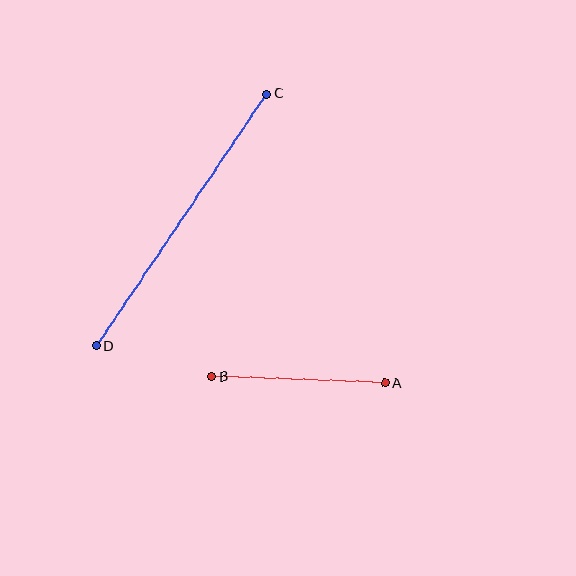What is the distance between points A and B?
The distance is approximately 173 pixels.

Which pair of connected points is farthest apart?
Points C and D are farthest apart.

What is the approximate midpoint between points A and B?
The midpoint is at approximately (298, 380) pixels.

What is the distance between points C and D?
The distance is approximately 304 pixels.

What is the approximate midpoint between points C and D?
The midpoint is at approximately (181, 220) pixels.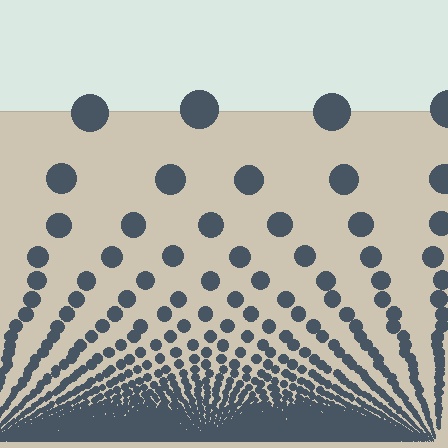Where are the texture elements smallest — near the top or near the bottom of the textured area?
Near the bottom.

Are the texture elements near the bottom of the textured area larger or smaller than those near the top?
Smaller. The gradient is inverted — elements near the bottom are smaller and denser.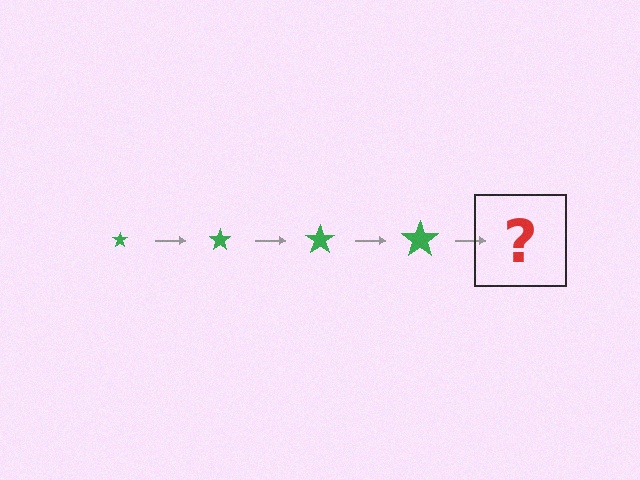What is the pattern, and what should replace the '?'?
The pattern is that the star gets progressively larger each step. The '?' should be a green star, larger than the previous one.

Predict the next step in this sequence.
The next step is a green star, larger than the previous one.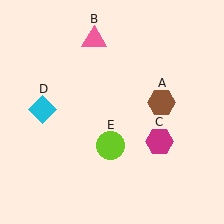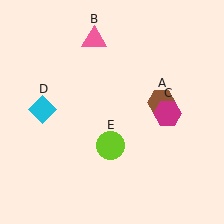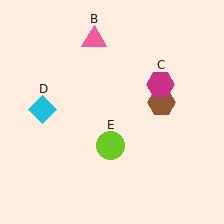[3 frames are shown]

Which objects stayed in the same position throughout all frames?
Brown hexagon (object A) and pink triangle (object B) and cyan diamond (object D) and lime circle (object E) remained stationary.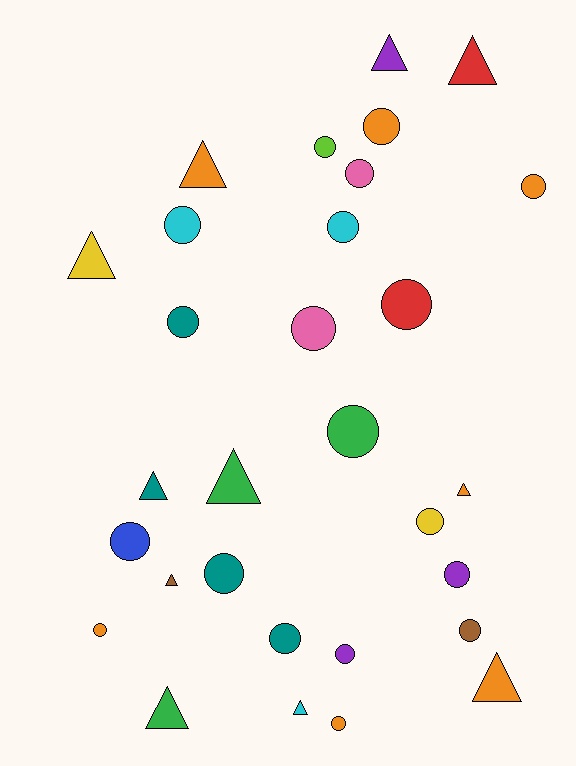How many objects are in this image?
There are 30 objects.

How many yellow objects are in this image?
There are 2 yellow objects.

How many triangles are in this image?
There are 11 triangles.